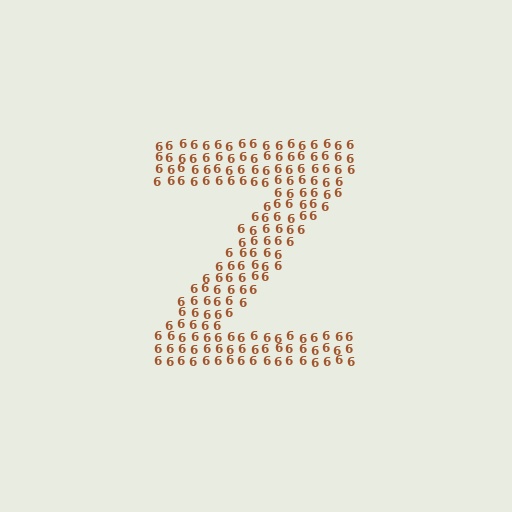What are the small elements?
The small elements are digit 6's.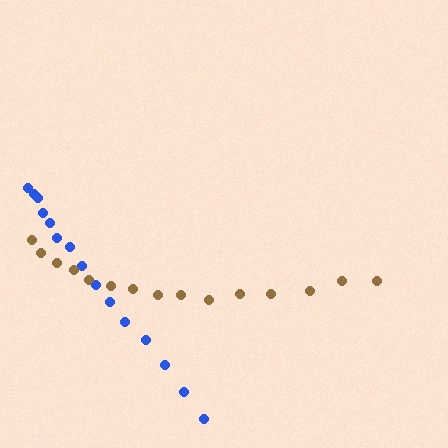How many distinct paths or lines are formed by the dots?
There are 2 distinct paths.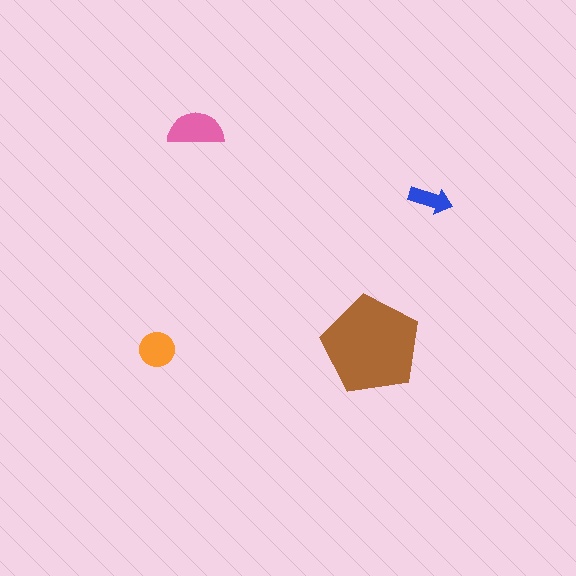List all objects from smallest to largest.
The blue arrow, the orange circle, the pink semicircle, the brown pentagon.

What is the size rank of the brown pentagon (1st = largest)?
1st.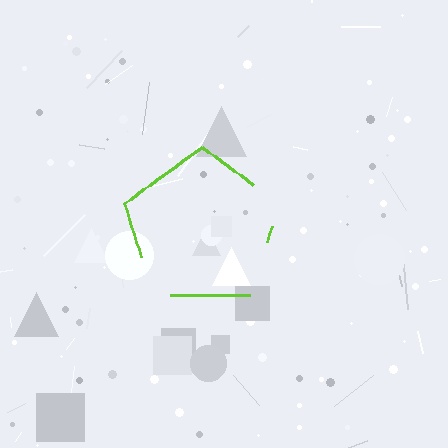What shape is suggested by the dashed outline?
The dashed outline suggests a pentagon.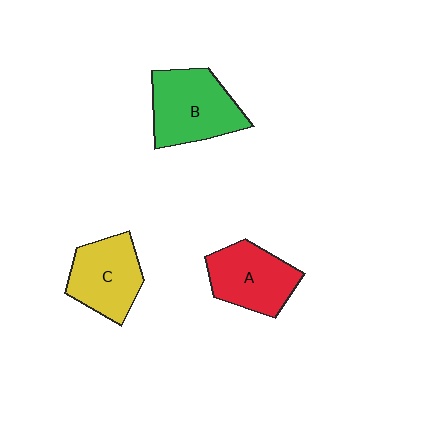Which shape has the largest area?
Shape B (green).